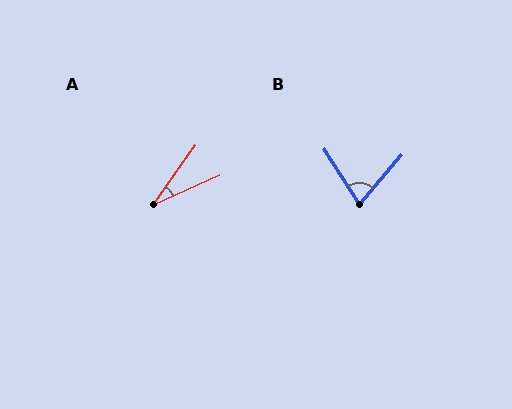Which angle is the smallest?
A, at approximately 31 degrees.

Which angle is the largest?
B, at approximately 72 degrees.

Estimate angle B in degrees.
Approximately 72 degrees.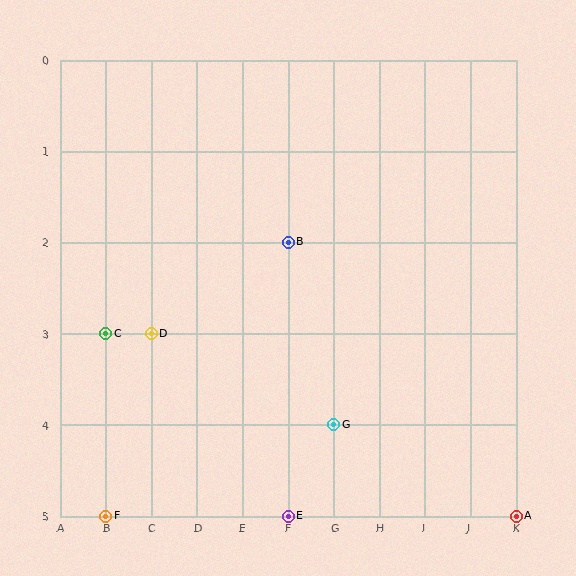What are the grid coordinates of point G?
Point G is at grid coordinates (G, 4).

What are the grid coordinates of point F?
Point F is at grid coordinates (B, 5).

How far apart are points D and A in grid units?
Points D and A are 8 columns and 2 rows apart (about 8.2 grid units diagonally).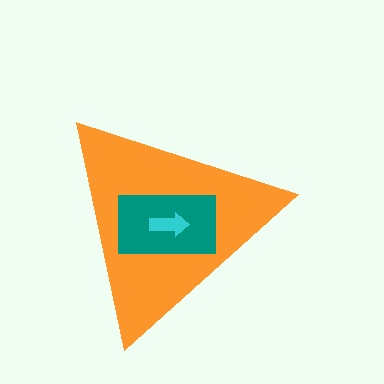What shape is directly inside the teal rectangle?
The cyan arrow.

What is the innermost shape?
The cyan arrow.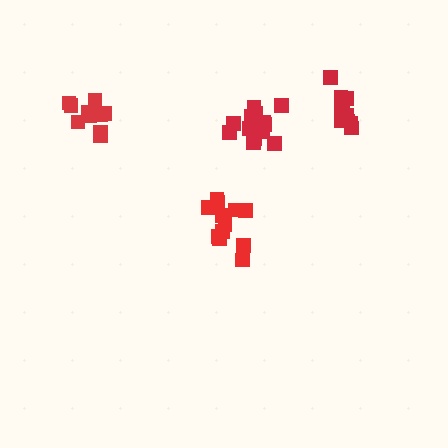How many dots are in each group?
Group 1: 10 dots, Group 2: 12 dots, Group 3: 11 dots, Group 4: 15 dots (48 total).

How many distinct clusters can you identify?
There are 4 distinct clusters.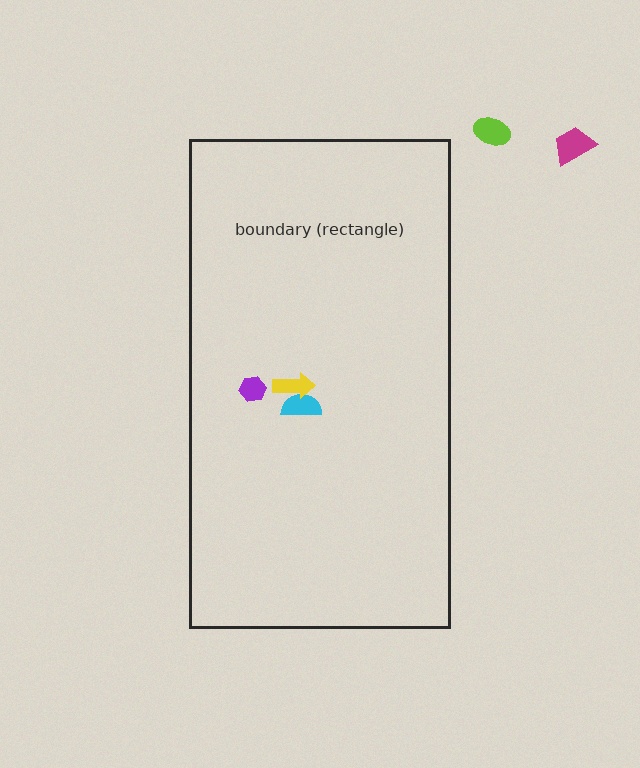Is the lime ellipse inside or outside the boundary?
Outside.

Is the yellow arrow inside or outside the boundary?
Inside.